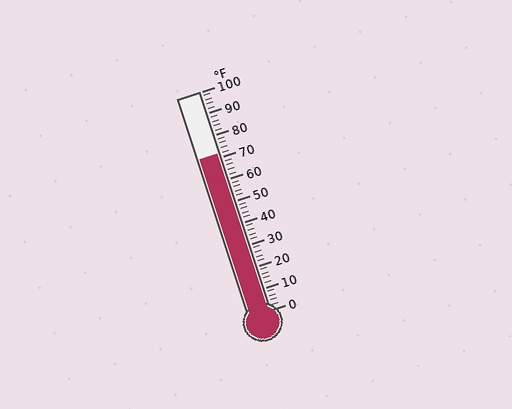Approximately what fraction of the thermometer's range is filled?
The thermometer is filled to approximately 70% of its range.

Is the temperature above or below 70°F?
The temperature is above 70°F.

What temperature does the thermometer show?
The thermometer shows approximately 72°F.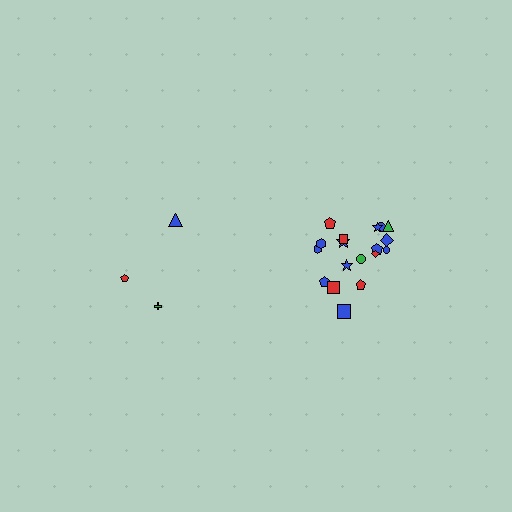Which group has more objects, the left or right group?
The right group.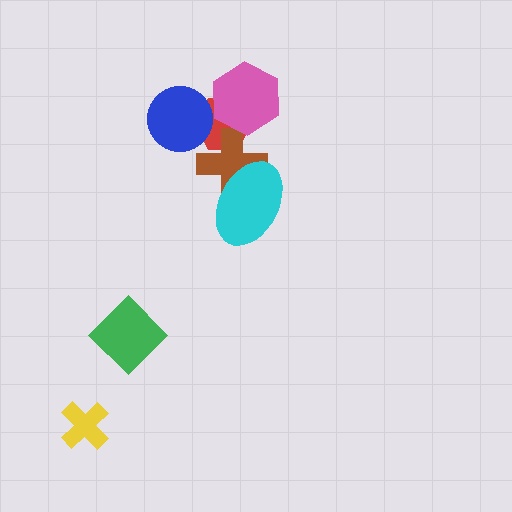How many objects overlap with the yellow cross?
0 objects overlap with the yellow cross.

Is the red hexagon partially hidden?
Yes, it is partially covered by another shape.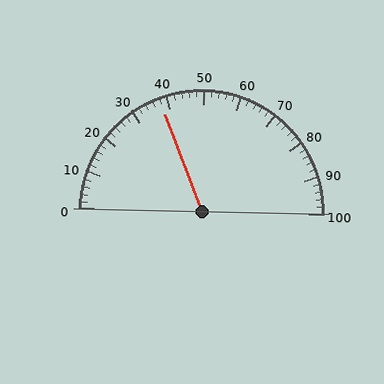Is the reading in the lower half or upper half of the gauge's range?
The reading is in the lower half of the range (0 to 100).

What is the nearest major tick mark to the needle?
The nearest major tick mark is 40.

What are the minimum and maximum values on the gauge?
The gauge ranges from 0 to 100.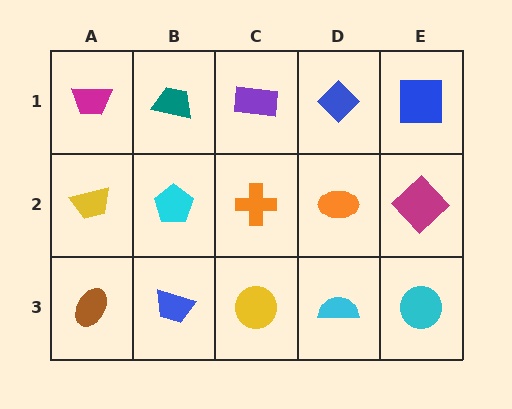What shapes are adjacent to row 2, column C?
A purple rectangle (row 1, column C), a yellow circle (row 3, column C), a cyan pentagon (row 2, column B), an orange ellipse (row 2, column D).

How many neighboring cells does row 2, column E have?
3.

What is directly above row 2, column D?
A blue diamond.